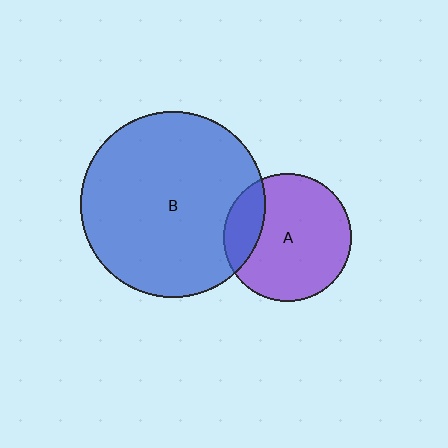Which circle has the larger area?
Circle B (blue).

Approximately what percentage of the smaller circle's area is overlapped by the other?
Approximately 20%.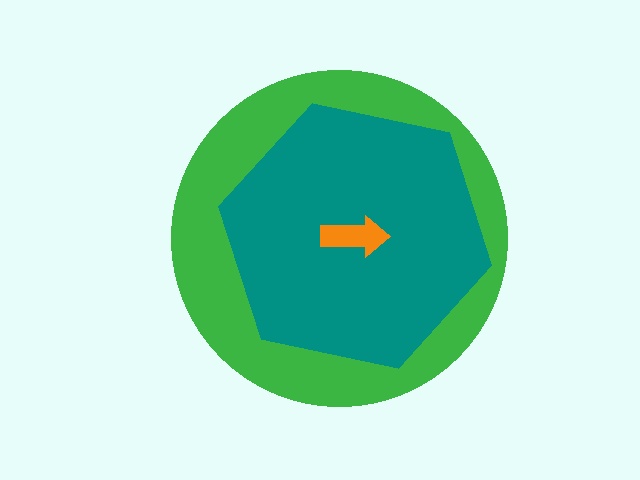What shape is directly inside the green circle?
The teal hexagon.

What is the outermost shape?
The green circle.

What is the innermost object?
The orange arrow.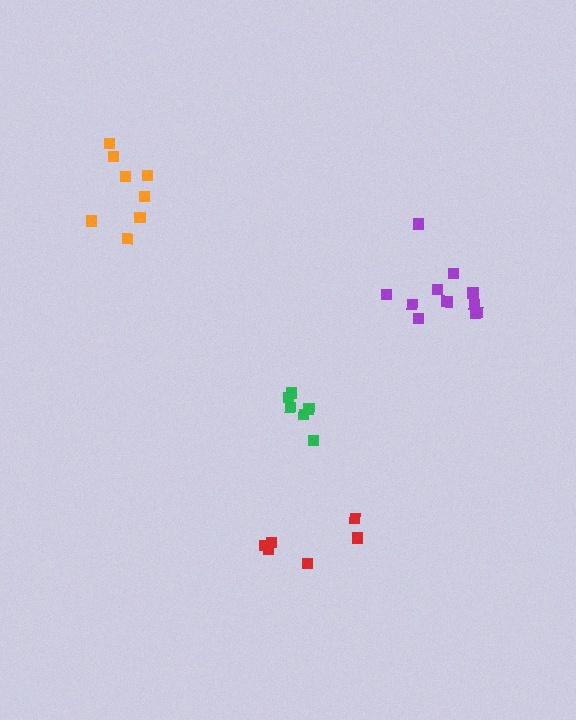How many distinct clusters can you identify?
There are 4 distinct clusters.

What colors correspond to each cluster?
The clusters are colored: orange, red, green, purple.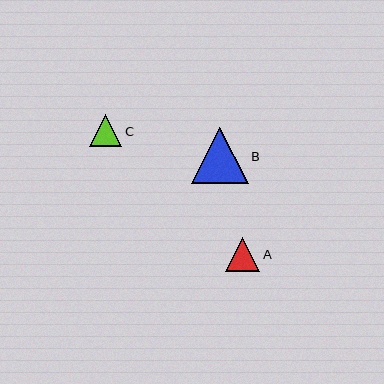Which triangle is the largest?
Triangle B is the largest with a size of approximately 56 pixels.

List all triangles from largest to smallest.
From largest to smallest: B, A, C.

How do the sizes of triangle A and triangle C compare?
Triangle A and triangle C are approximately the same size.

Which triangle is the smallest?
Triangle C is the smallest with a size of approximately 32 pixels.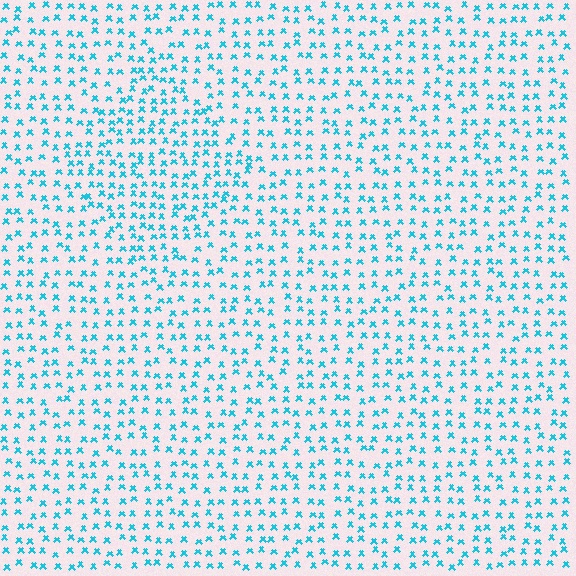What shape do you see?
I see a diamond.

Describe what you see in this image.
The image contains small cyan elements arranged at two different densities. A diamond-shaped region is visible where the elements are more densely packed than the surrounding area.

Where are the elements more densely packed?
The elements are more densely packed inside the diamond boundary.